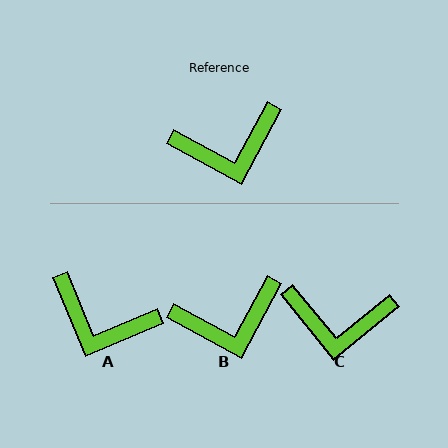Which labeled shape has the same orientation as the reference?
B.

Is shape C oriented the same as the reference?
No, it is off by about 22 degrees.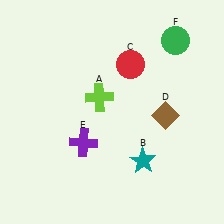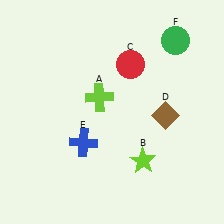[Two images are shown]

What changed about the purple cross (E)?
In Image 1, E is purple. In Image 2, it changed to blue.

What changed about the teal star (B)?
In Image 1, B is teal. In Image 2, it changed to lime.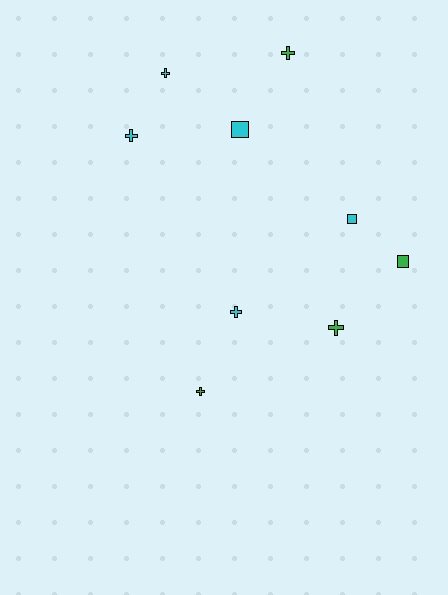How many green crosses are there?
There are 3 green crosses.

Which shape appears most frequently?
Cross, with 6 objects.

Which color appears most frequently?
Cyan, with 5 objects.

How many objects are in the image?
There are 9 objects.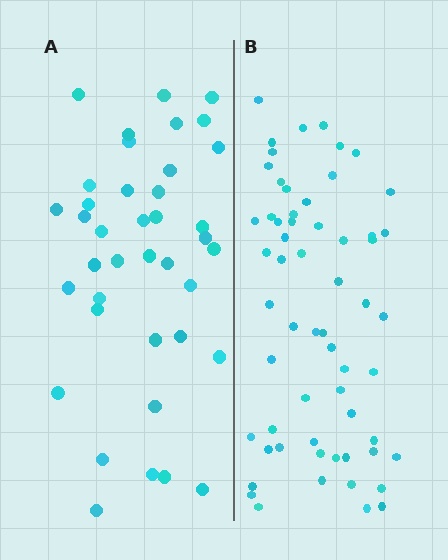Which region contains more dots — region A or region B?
Region B (the right region) has more dots.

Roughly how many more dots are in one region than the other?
Region B has approximately 20 more dots than region A.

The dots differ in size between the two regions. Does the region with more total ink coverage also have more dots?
No. Region A has more total ink coverage because its dots are larger, but region B actually contains more individual dots. Total area can be misleading — the number of items is what matters here.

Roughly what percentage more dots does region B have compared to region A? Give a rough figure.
About 55% more.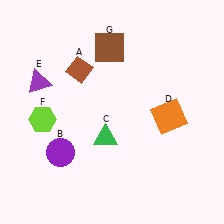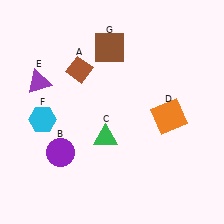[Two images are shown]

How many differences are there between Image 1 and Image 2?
There is 1 difference between the two images.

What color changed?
The hexagon (F) changed from lime in Image 1 to cyan in Image 2.